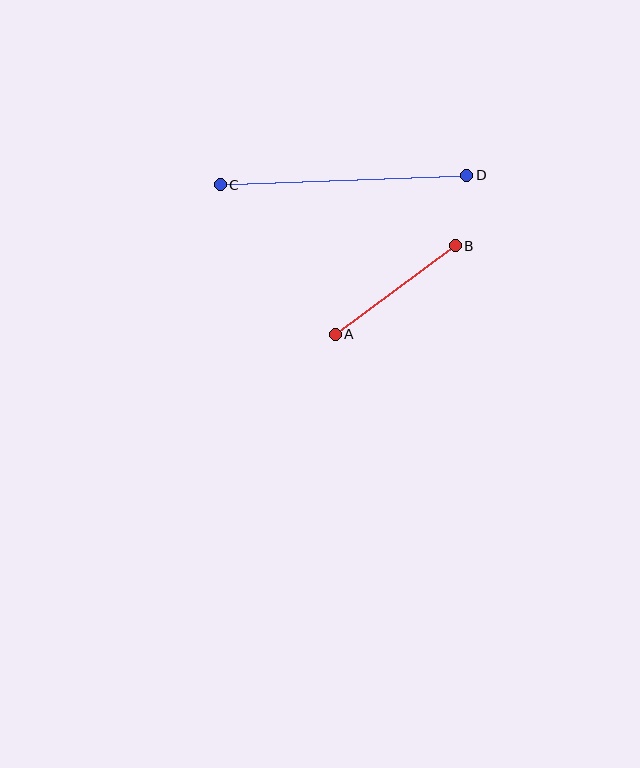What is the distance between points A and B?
The distance is approximately 149 pixels.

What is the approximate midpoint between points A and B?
The midpoint is at approximately (395, 290) pixels.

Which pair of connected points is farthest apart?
Points C and D are farthest apart.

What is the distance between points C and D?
The distance is approximately 246 pixels.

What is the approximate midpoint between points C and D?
The midpoint is at approximately (343, 180) pixels.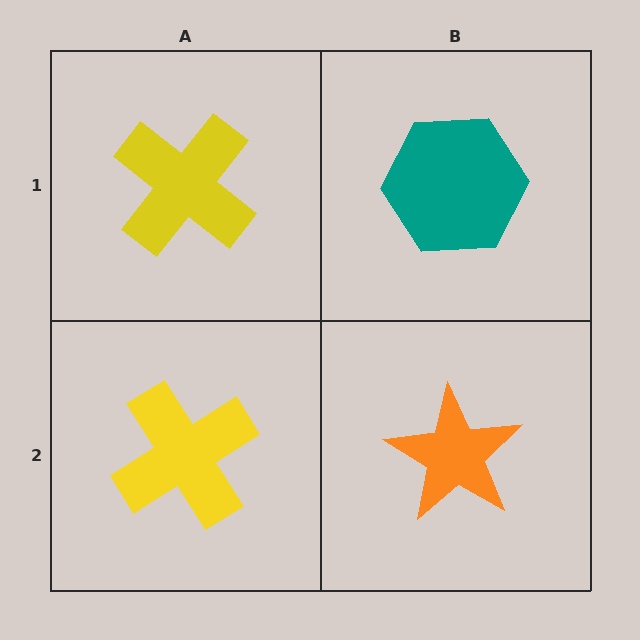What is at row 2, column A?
A yellow cross.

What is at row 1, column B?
A teal hexagon.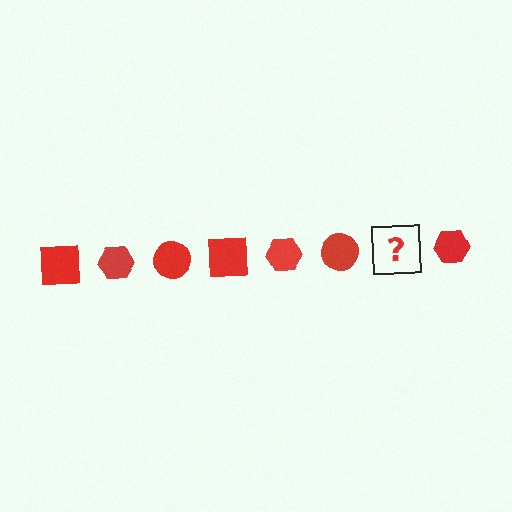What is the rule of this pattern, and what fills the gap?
The rule is that the pattern cycles through square, hexagon, circle shapes in red. The gap should be filled with a red square.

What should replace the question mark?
The question mark should be replaced with a red square.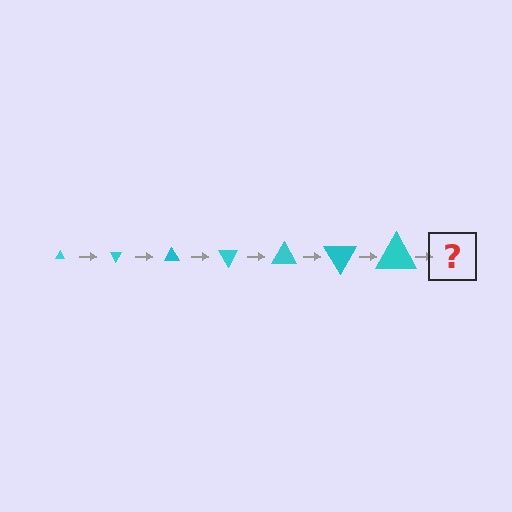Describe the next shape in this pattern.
It should be a triangle, larger than the previous one and rotated 420 degrees from the start.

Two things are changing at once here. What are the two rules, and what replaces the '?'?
The two rules are that the triangle grows larger each step and it rotates 60 degrees each step. The '?' should be a triangle, larger than the previous one and rotated 420 degrees from the start.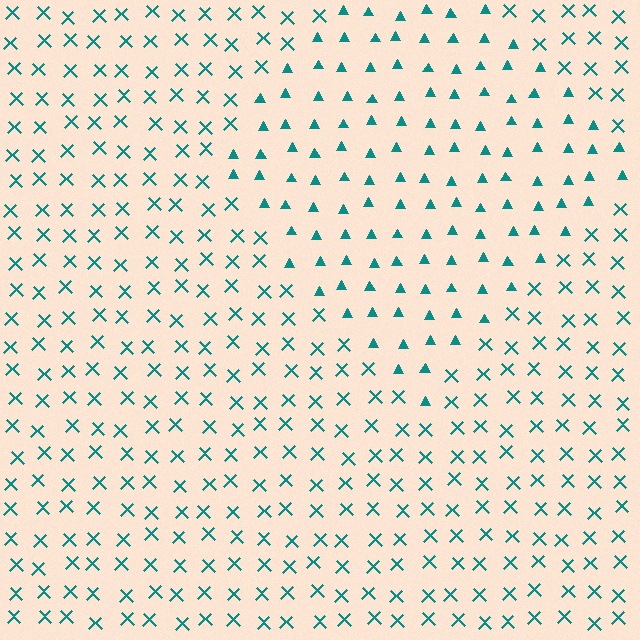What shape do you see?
I see a diamond.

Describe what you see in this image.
The image is filled with small teal elements arranged in a uniform grid. A diamond-shaped region contains triangles, while the surrounding area contains X marks. The boundary is defined purely by the change in element shape.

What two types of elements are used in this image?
The image uses triangles inside the diamond region and X marks outside it.